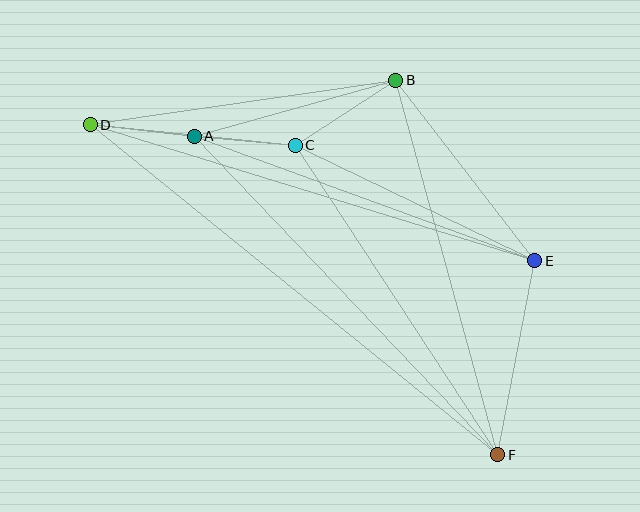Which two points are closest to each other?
Points A and C are closest to each other.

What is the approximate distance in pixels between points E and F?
The distance between E and F is approximately 197 pixels.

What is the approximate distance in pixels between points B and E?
The distance between B and E is approximately 228 pixels.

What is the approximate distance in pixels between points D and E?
The distance between D and E is approximately 465 pixels.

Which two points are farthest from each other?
Points D and F are farthest from each other.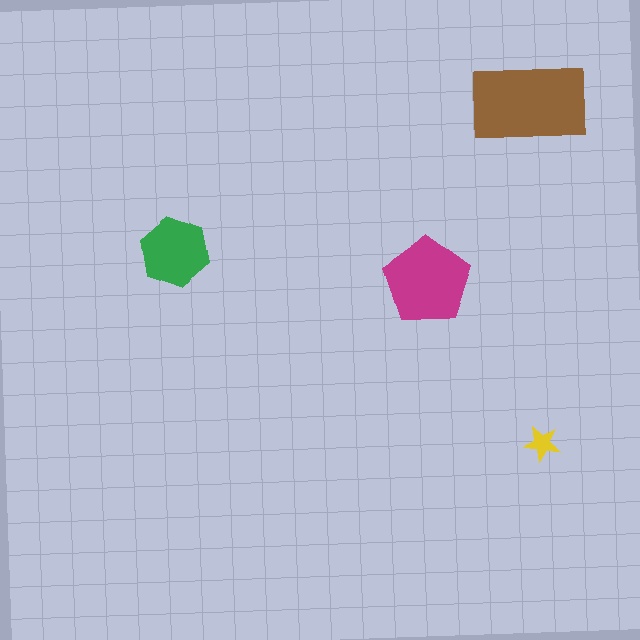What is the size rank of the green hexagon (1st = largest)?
3rd.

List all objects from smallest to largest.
The yellow star, the green hexagon, the magenta pentagon, the brown rectangle.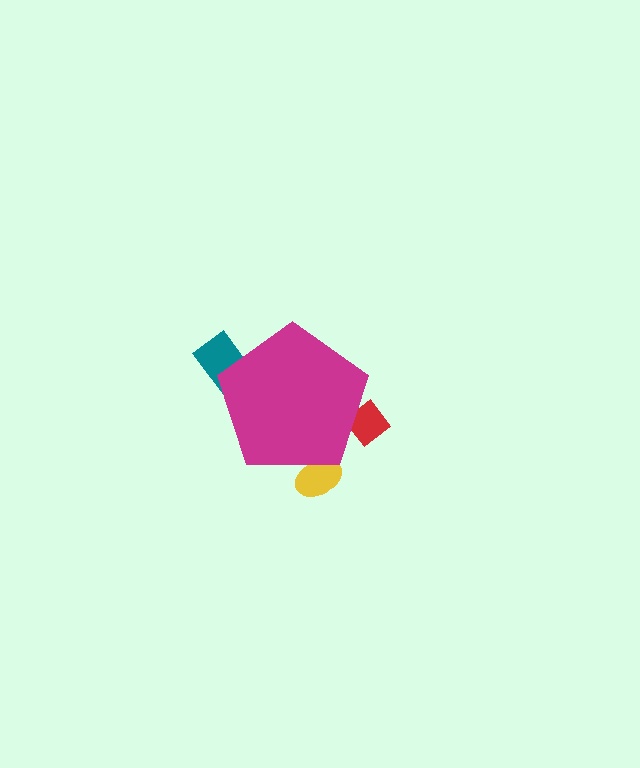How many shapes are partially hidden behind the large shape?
3 shapes are partially hidden.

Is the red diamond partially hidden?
Yes, the red diamond is partially hidden behind the magenta pentagon.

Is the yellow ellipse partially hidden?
Yes, the yellow ellipse is partially hidden behind the magenta pentagon.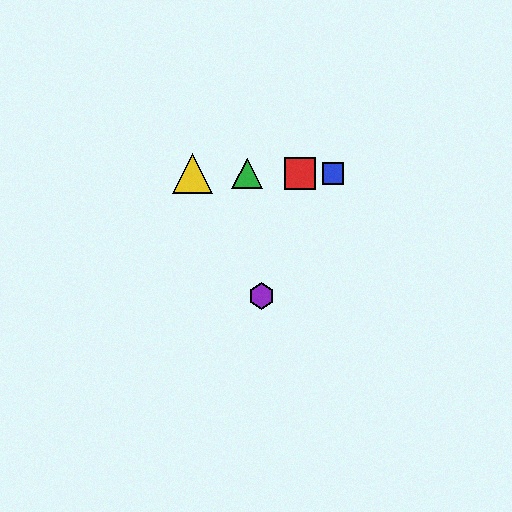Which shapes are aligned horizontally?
The red square, the blue square, the green triangle, the yellow triangle are aligned horizontally.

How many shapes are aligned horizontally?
4 shapes (the red square, the blue square, the green triangle, the yellow triangle) are aligned horizontally.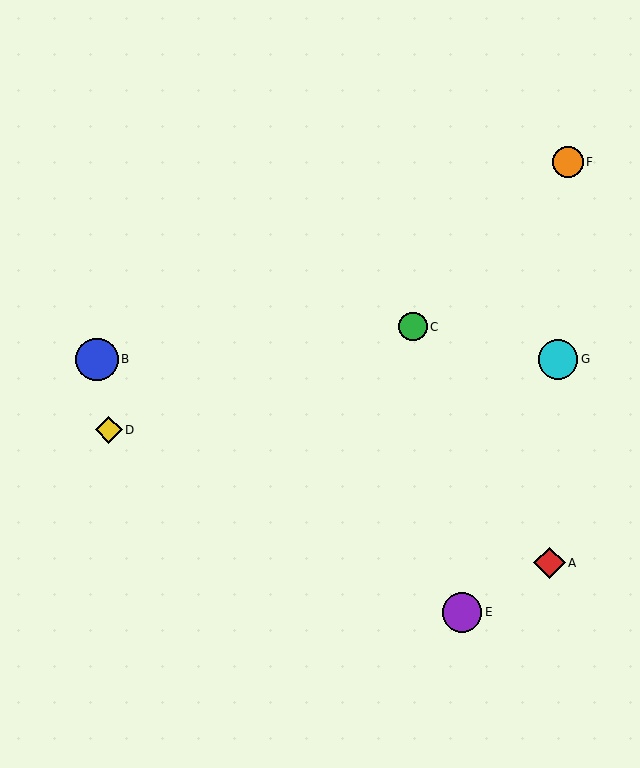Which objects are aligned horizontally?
Objects B, G are aligned horizontally.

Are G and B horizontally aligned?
Yes, both are at y≈359.